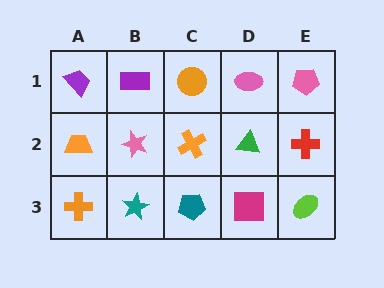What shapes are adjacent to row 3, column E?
A red cross (row 2, column E), a magenta square (row 3, column D).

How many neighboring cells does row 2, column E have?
3.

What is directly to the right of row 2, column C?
A green triangle.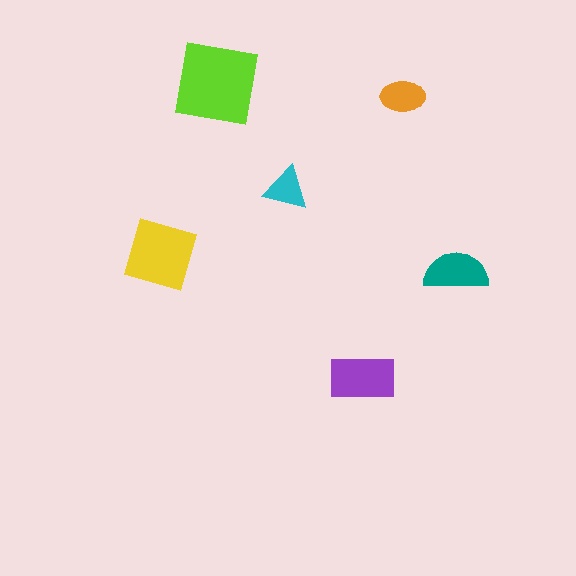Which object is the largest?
The lime square.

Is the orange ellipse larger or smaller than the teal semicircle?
Smaller.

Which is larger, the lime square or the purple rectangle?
The lime square.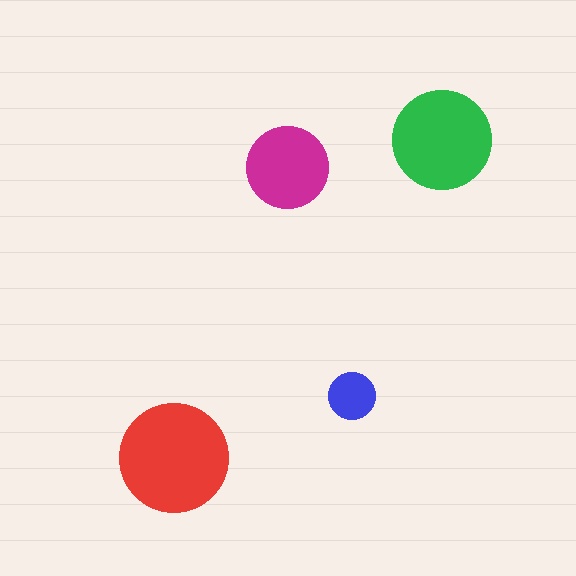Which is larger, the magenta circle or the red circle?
The red one.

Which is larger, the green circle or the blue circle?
The green one.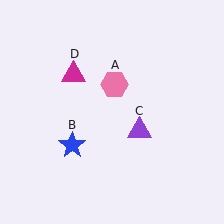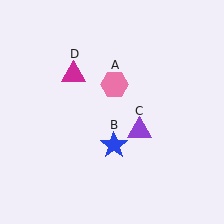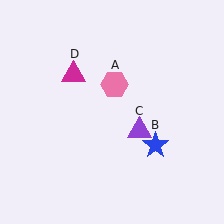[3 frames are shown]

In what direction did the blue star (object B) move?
The blue star (object B) moved right.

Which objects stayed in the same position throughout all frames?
Pink hexagon (object A) and purple triangle (object C) and magenta triangle (object D) remained stationary.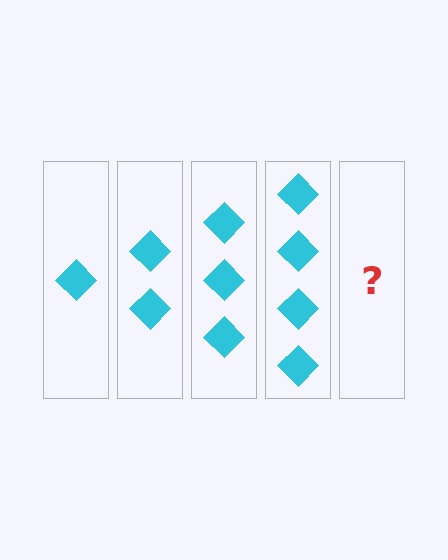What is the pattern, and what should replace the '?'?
The pattern is that each step adds one more diamond. The '?' should be 5 diamonds.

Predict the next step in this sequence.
The next step is 5 diamonds.